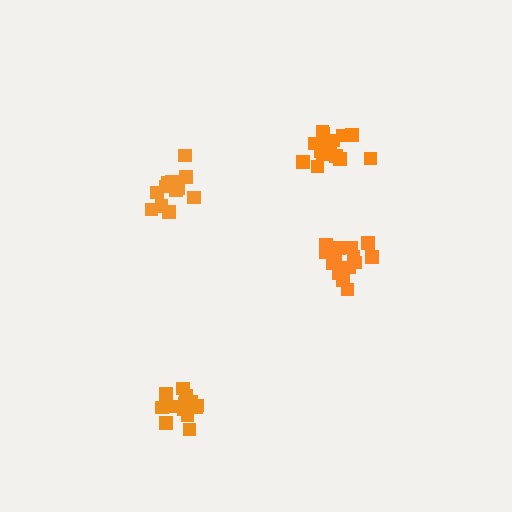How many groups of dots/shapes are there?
There are 4 groups.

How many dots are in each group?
Group 1: 12 dots, Group 2: 14 dots, Group 3: 17 dots, Group 4: 13 dots (56 total).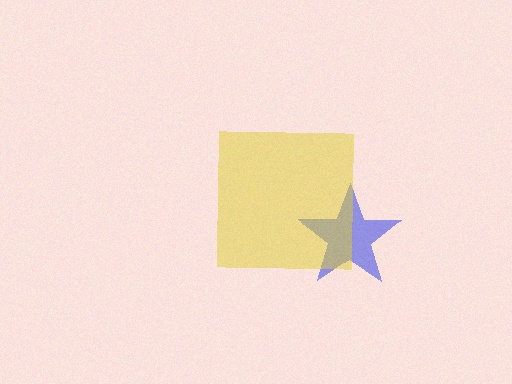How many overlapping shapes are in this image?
There are 2 overlapping shapes in the image.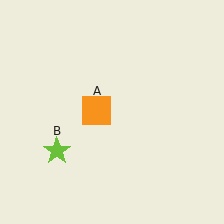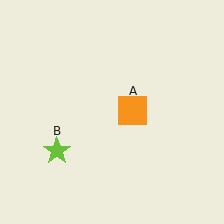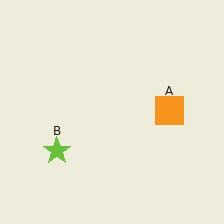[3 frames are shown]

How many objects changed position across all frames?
1 object changed position: orange square (object A).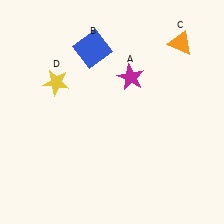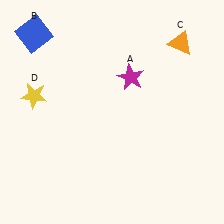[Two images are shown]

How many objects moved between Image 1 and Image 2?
2 objects moved between the two images.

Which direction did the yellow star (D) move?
The yellow star (D) moved left.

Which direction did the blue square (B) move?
The blue square (B) moved left.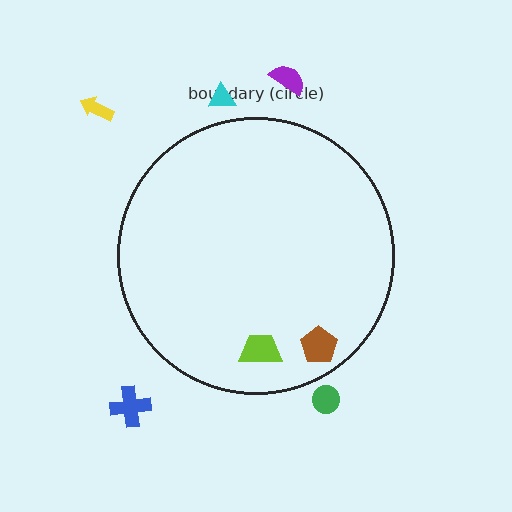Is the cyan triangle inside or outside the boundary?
Outside.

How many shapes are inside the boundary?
2 inside, 5 outside.